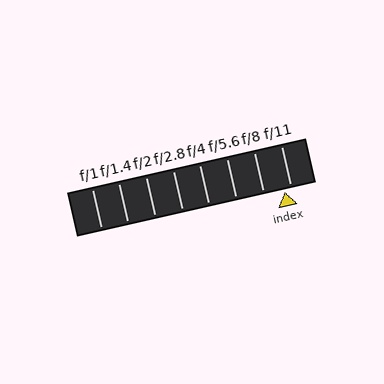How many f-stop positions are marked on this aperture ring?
There are 8 f-stop positions marked.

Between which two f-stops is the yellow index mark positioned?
The index mark is between f/8 and f/11.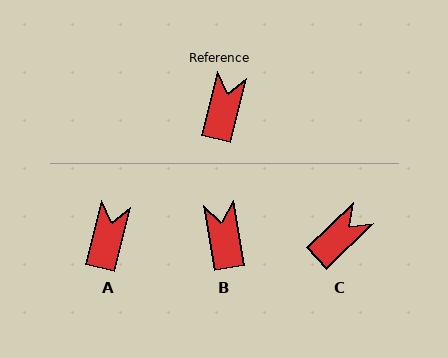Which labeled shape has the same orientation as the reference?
A.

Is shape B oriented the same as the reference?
No, it is off by about 23 degrees.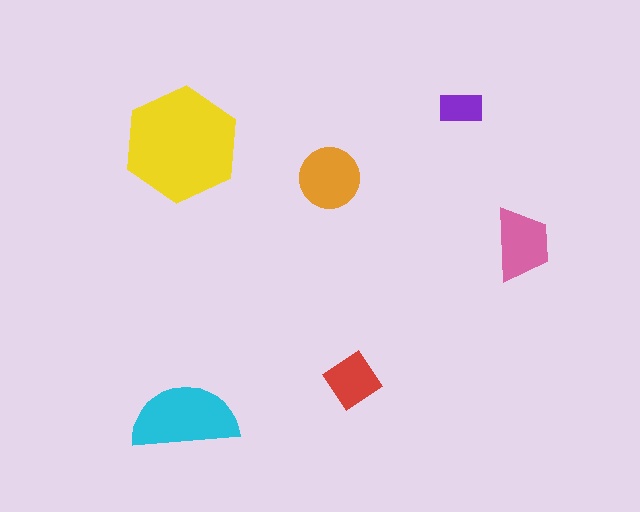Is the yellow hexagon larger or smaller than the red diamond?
Larger.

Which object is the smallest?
The purple rectangle.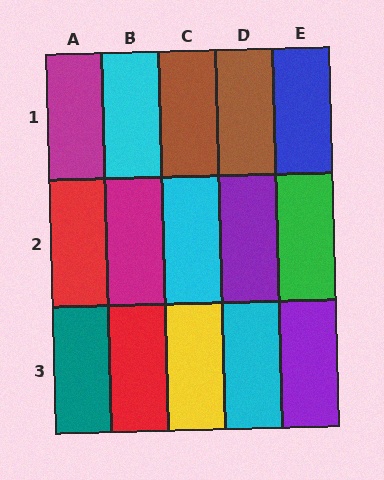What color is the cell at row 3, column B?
Red.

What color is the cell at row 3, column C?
Yellow.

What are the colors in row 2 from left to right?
Red, magenta, cyan, purple, green.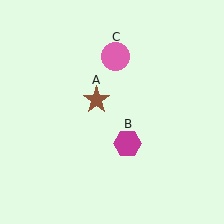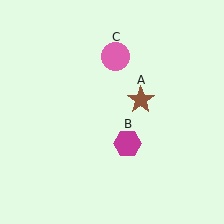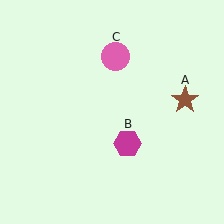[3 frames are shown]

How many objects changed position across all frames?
1 object changed position: brown star (object A).